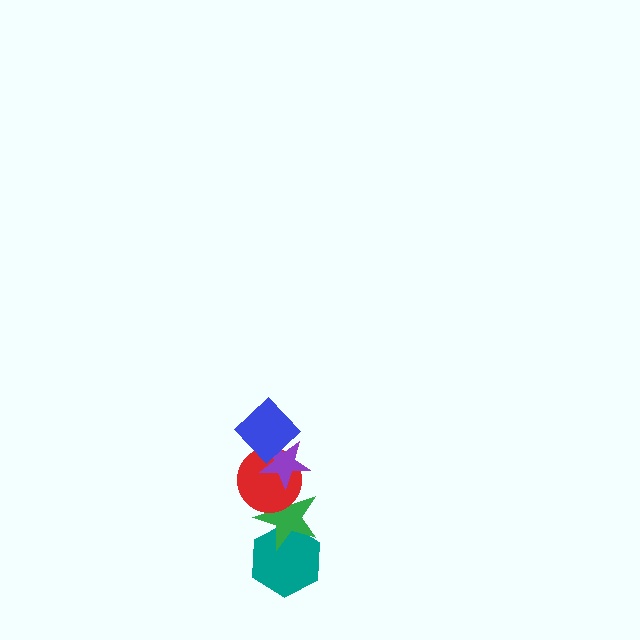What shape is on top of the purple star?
The blue diamond is on top of the purple star.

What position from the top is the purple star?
The purple star is 2nd from the top.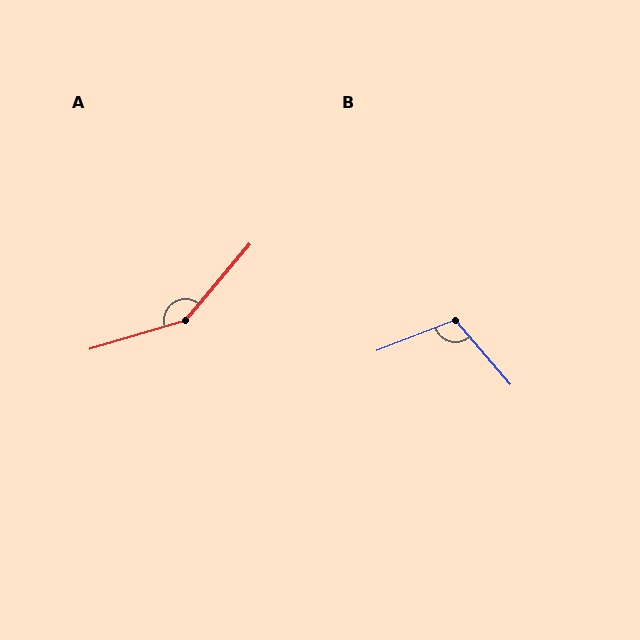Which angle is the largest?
A, at approximately 147 degrees.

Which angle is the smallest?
B, at approximately 110 degrees.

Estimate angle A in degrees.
Approximately 147 degrees.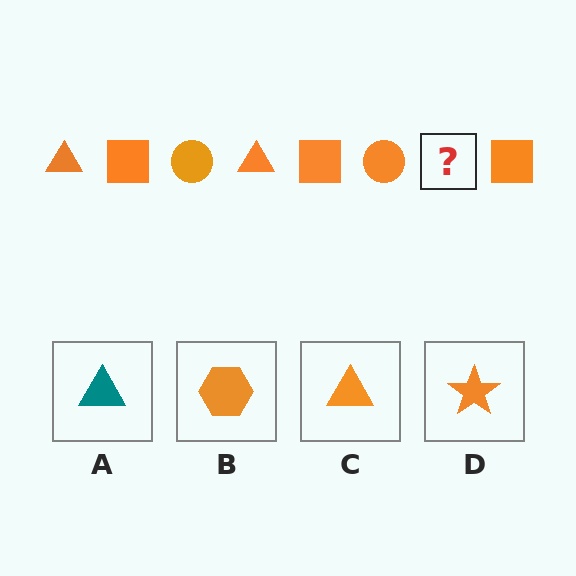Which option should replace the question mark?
Option C.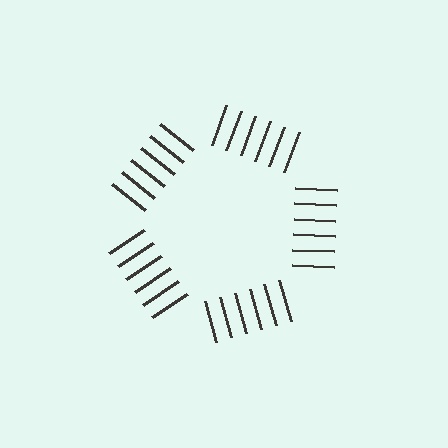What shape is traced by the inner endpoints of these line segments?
An illusory pentagon — the line segments terminate on its edges but no continuous stroke is drawn.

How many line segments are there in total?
30 — 6 along each of the 5 edges.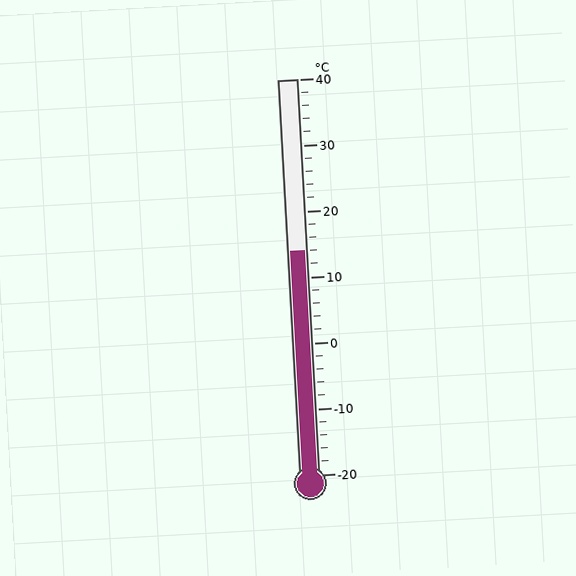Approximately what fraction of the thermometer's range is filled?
The thermometer is filled to approximately 55% of its range.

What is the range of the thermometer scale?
The thermometer scale ranges from -20°C to 40°C.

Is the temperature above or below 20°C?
The temperature is below 20°C.